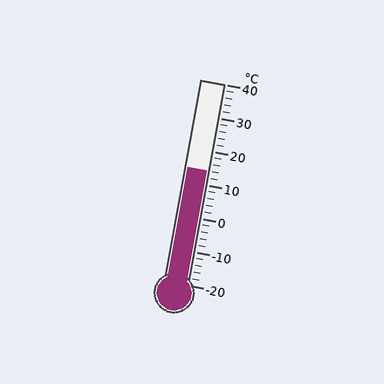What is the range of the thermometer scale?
The thermometer scale ranges from -20°C to 40°C.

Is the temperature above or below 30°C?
The temperature is below 30°C.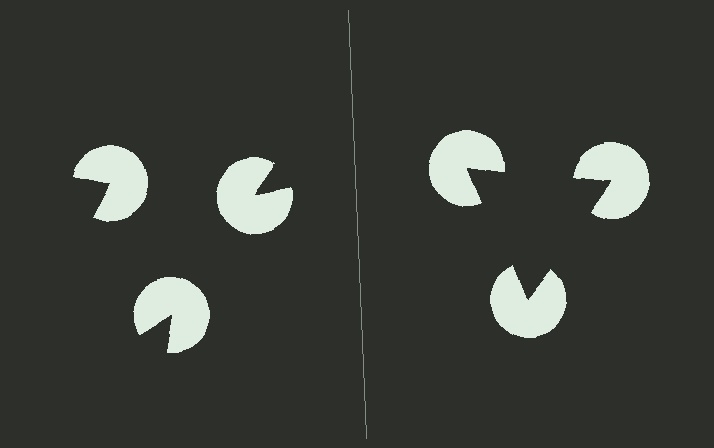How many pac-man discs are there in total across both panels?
6 — 3 on each side.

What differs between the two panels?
The pac-man discs are positioned identically on both sides; only the wedge orientations differ. On the right they align to a triangle; on the left they are misaligned.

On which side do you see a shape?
An illusory triangle appears on the right side. On the left side the wedge cuts are rotated, so no coherent shape forms.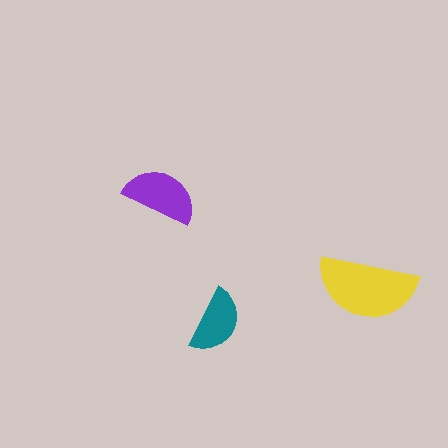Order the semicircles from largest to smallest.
the yellow one, the purple one, the teal one.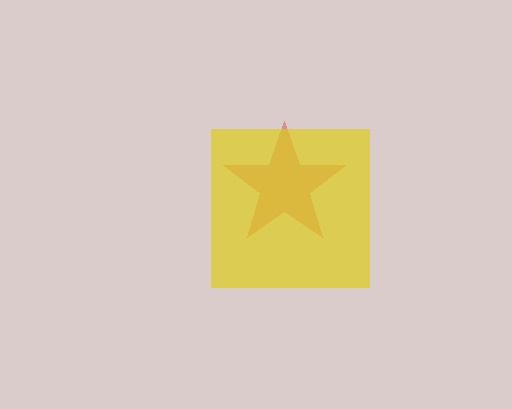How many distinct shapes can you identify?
There are 2 distinct shapes: a red star, a yellow square.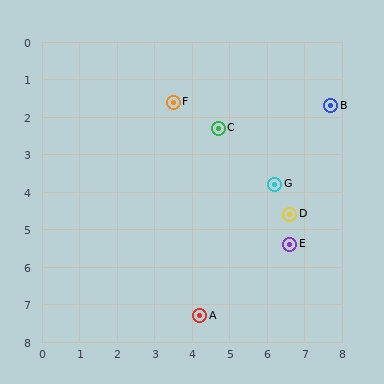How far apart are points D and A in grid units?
Points D and A are about 3.6 grid units apart.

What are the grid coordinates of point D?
Point D is at approximately (6.6, 4.6).